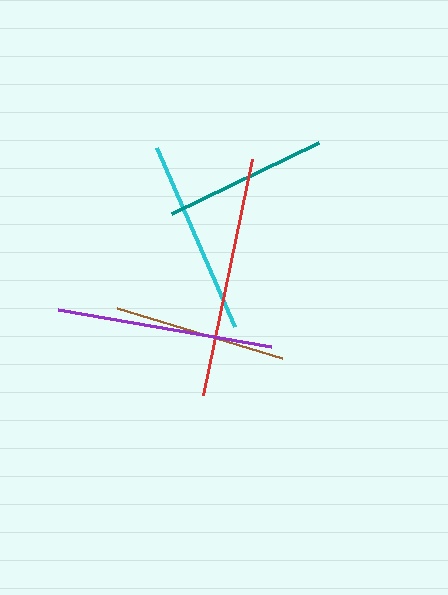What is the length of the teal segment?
The teal segment is approximately 163 pixels long.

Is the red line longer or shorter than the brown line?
The red line is longer than the brown line.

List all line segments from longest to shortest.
From longest to shortest: red, purple, cyan, brown, teal.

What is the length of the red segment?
The red segment is approximately 241 pixels long.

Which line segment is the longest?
The red line is the longest at approximately 241 pixels.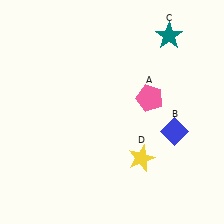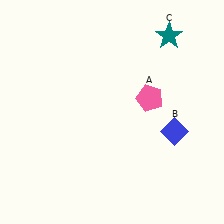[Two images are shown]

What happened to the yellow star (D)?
The yellow star (D) was removed in Image 2. It was in the bottom-right area of Image 1.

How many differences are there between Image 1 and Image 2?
There is 1 difference between the two images.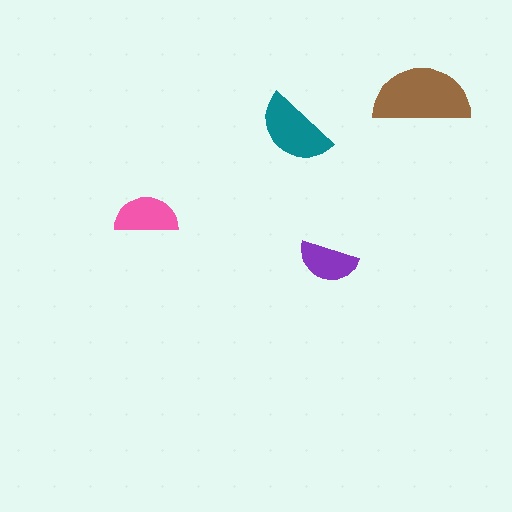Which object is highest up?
The brown semicircle is topmost.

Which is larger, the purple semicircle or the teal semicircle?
The teal one.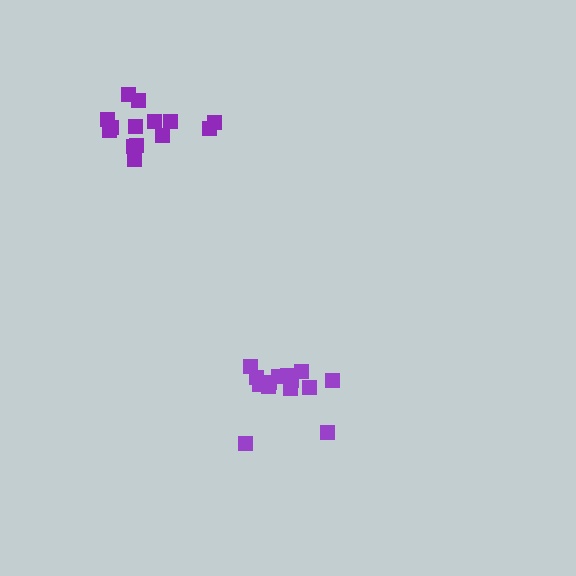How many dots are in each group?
Group 1: 14 dots, Group 2: 14 dots (28 total).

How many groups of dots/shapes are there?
There are 2 groups.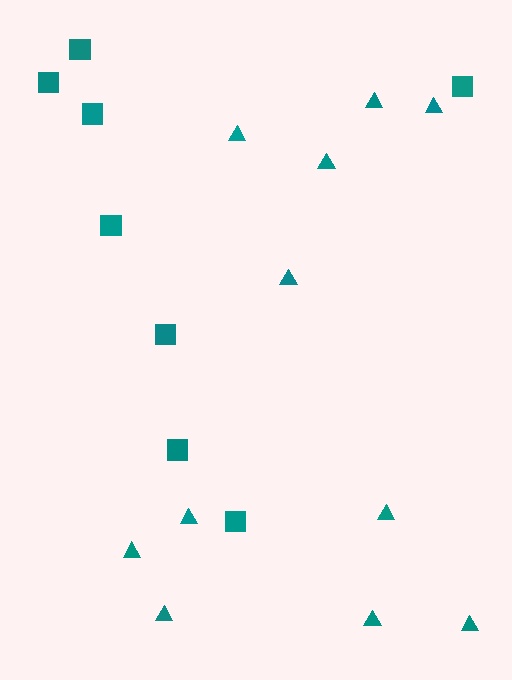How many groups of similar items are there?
There are 2 groups: one group of squares (8) and one group of triangles (11).